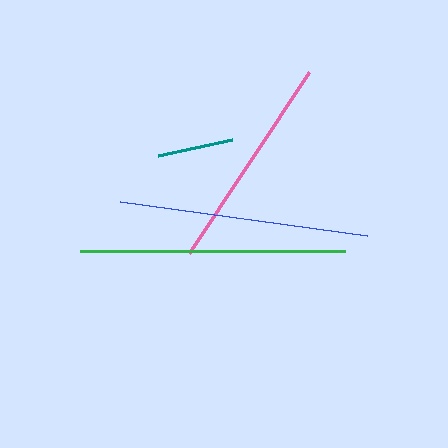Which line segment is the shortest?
The teal line is the shortest at approximately 76 pixels.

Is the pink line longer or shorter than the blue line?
The blue line is longer than the pink line.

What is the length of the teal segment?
The teal segment is approximately 76 pixels long.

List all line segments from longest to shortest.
From longest to shortest: green, blue, pink, teal.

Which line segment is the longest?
The green line is the longest at approximately 264 pixels.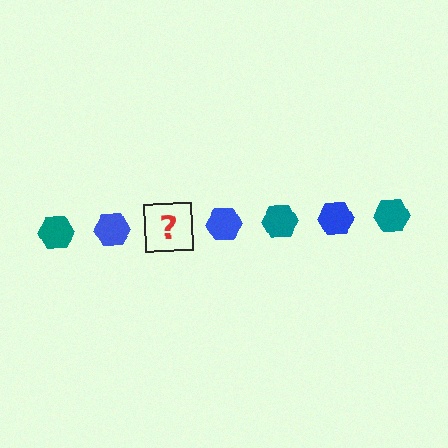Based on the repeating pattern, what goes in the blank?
The blank should be a teal hexagon.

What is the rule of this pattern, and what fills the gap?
The rule is that the pattern cycles through teal, blue hexagons. The gap should be filled with a teal hexagon.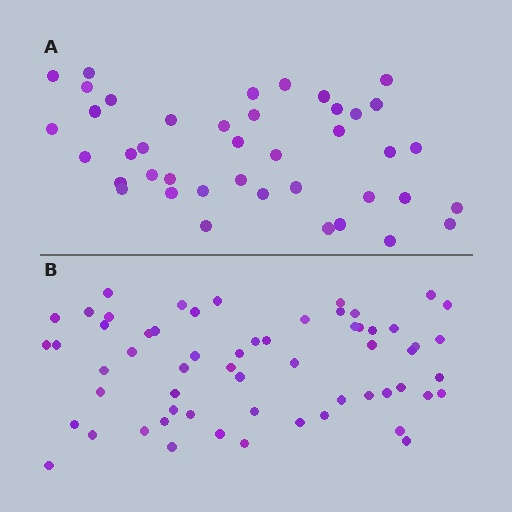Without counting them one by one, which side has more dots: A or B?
Region B (the bottom region) has more dots.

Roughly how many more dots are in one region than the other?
Region B has approximately 20 more dots than region A.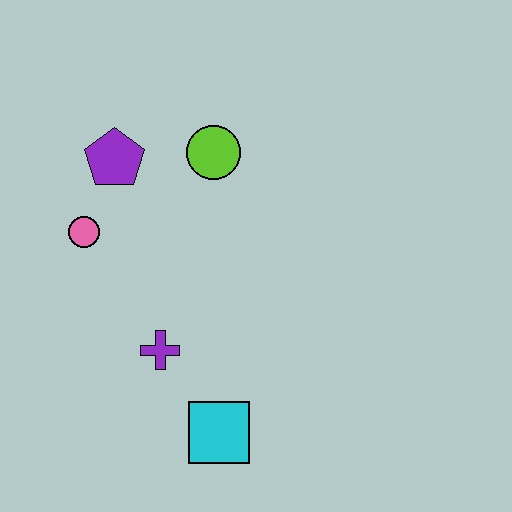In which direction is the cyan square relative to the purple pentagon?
The cyan square is below the purple pentagon.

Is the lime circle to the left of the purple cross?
No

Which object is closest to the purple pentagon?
The pink circle is closest to the purple pentagon.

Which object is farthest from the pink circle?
The cyan square is farthest from the pink circle.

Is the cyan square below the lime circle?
Yes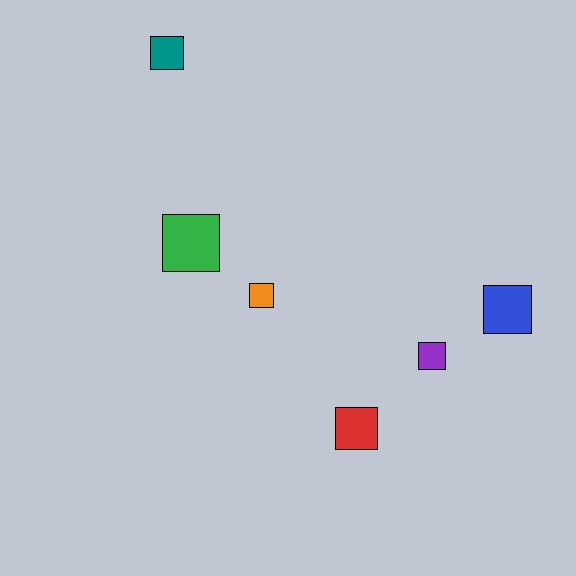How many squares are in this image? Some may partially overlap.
There are 6 squares.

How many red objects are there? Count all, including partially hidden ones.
There is 1 red object.